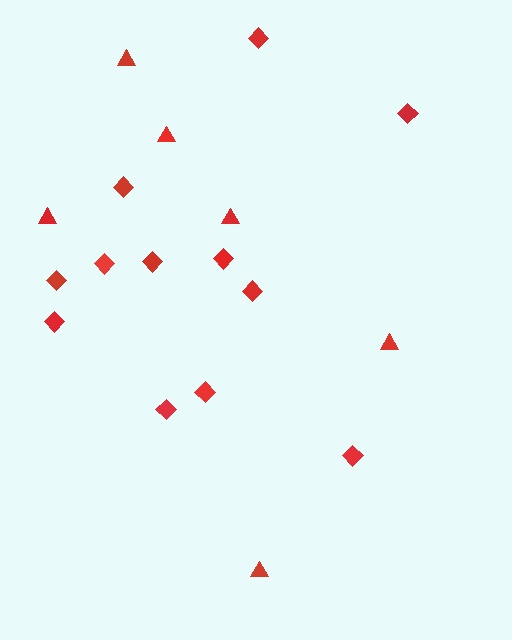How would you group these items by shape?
There are 2 groups: one group of diamonds (12) and one group of triangles (6).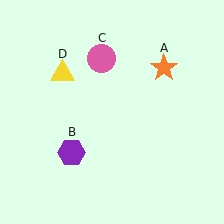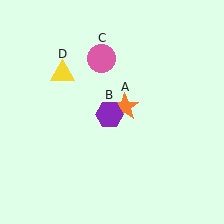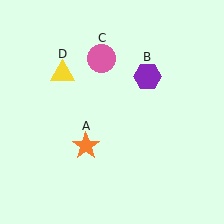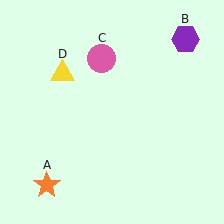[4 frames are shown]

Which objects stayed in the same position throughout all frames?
Pink circle (object C) and yellow triangle (object D) remained stationary.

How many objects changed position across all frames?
2 objects changed position: orange star (object A), purple hexagon (object B).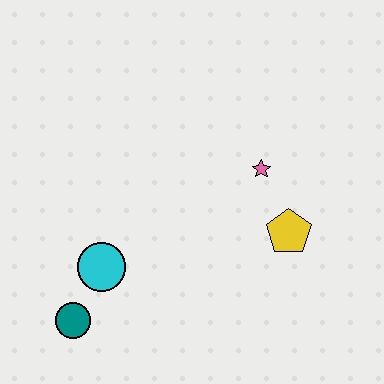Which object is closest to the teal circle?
The cyan circle is closest to the teal circle.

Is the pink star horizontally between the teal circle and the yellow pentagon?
Yes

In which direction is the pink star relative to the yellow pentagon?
The pink star is above the yellow pentagon.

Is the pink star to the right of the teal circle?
Yes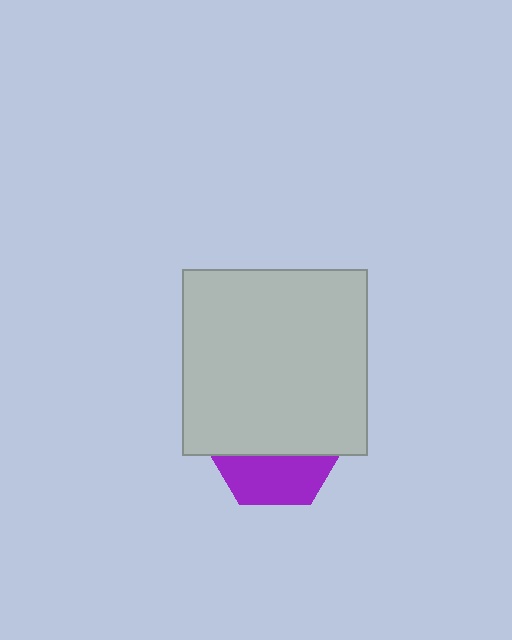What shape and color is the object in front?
The object in front is a light gray square.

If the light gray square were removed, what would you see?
You would see the complete purple hexagon.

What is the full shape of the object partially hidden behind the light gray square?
The partially hidden object is a purple hexagon.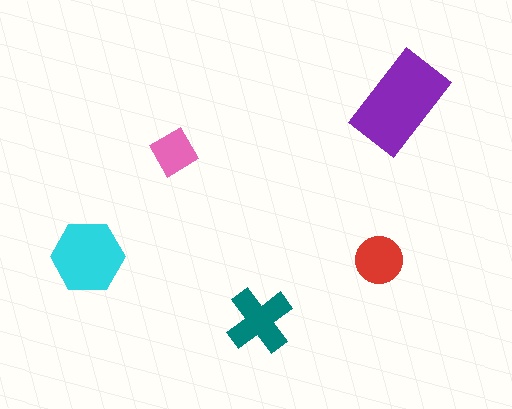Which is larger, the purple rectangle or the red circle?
The purple rectangle.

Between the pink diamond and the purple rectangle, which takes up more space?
The purple rectangle.